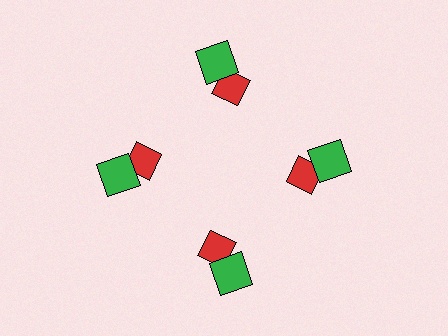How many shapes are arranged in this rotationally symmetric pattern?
There are 8 shapes, arranged in 4 groups of 2.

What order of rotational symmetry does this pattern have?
This pattern has 4-fold rotational symmetry.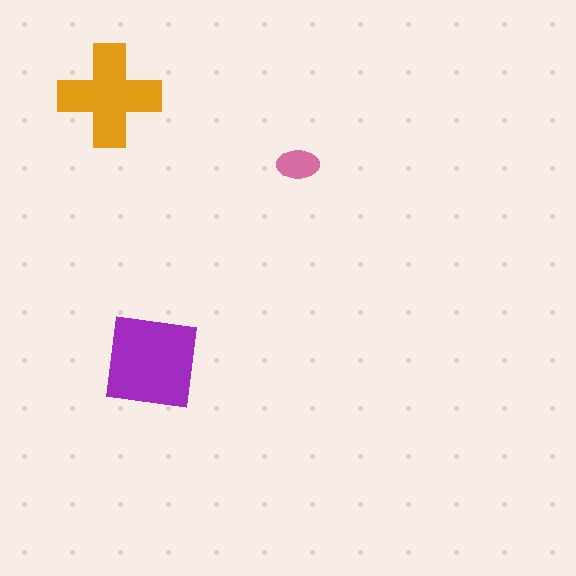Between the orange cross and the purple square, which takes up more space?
The purple square.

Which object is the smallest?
The pink ellipse.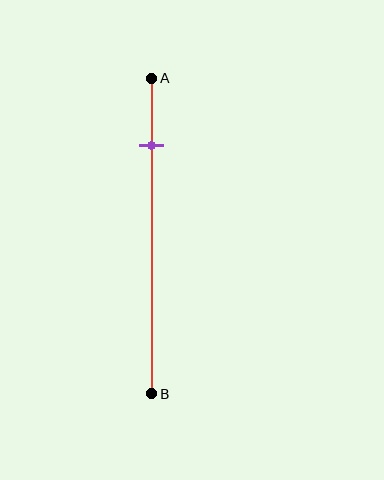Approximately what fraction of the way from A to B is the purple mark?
The purple mark is approximately 20% of the way from A to B.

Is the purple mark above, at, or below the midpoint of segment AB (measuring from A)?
The purple mark is above the midpoint of segment AB.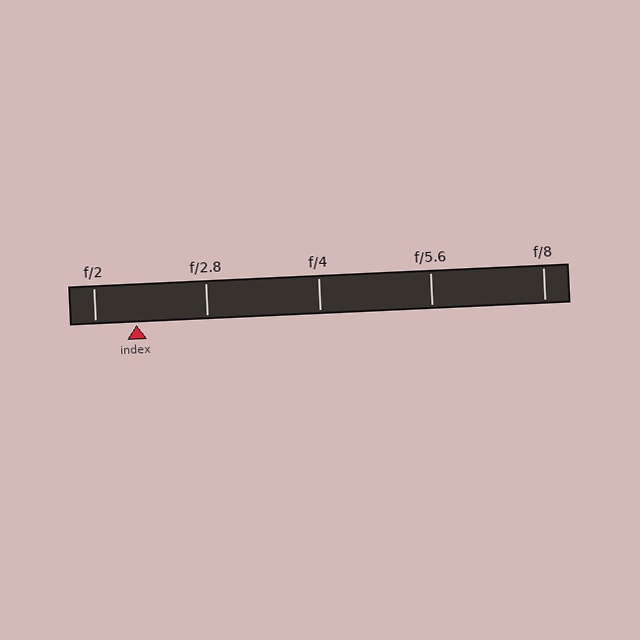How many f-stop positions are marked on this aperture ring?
There are 5 f-stop positions marked.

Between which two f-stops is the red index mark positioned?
The index mark is between f/2 and f/2.8.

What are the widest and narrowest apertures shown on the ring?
The widest aperture shown is f/2 and the narrowest is f/8.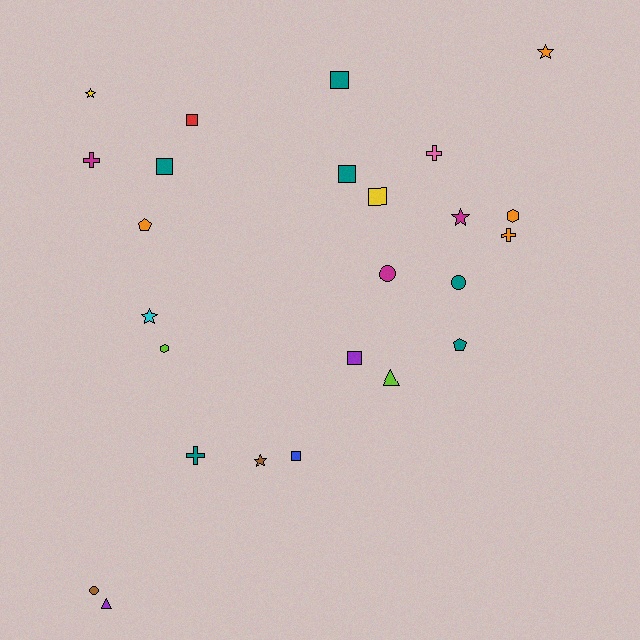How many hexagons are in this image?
There are 2 hexagons.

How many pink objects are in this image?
There is 1 pink object.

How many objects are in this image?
There are 25 objects.